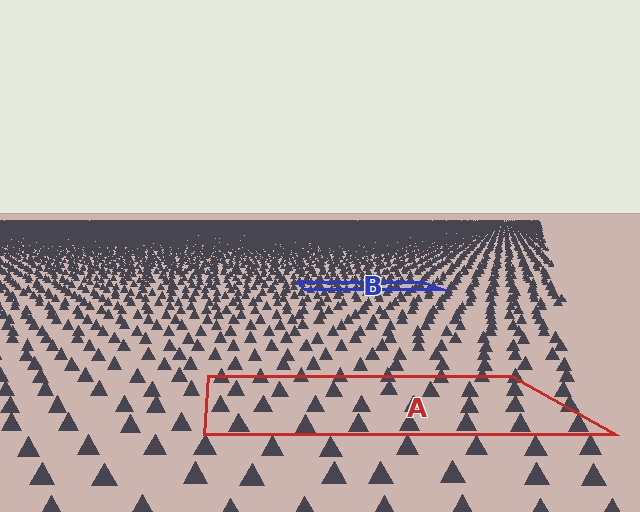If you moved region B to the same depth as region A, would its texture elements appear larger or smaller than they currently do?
They would appear larger. At a closer depth, the same texture elements are projected at a bigger on-screen size.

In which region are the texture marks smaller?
The texture marks are smaller in region B, because it is farther away.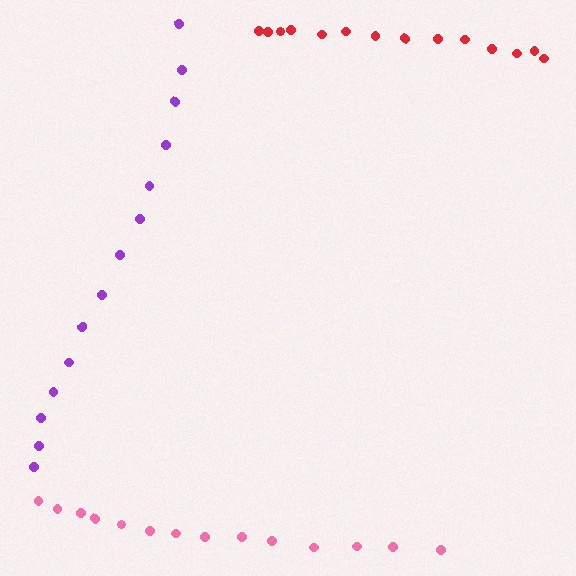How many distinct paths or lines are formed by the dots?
There are 3 distinct paths.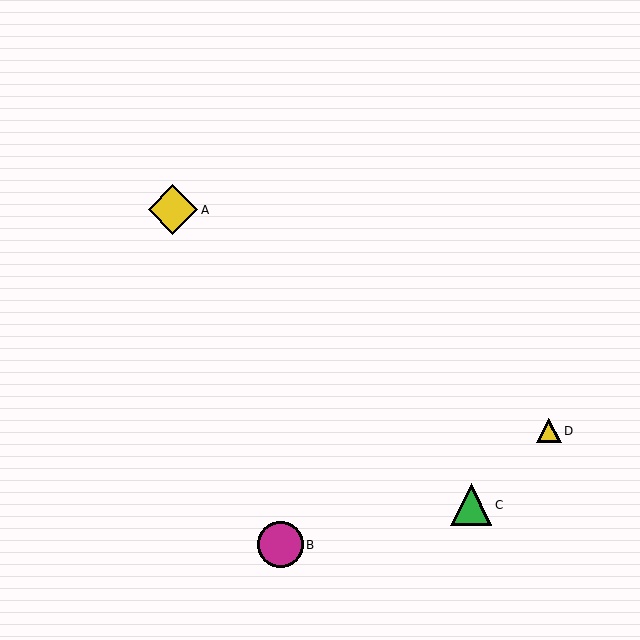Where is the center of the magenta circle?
The center of the magenta circle is at (280, 545).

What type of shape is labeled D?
Shape D is a yellow triangle.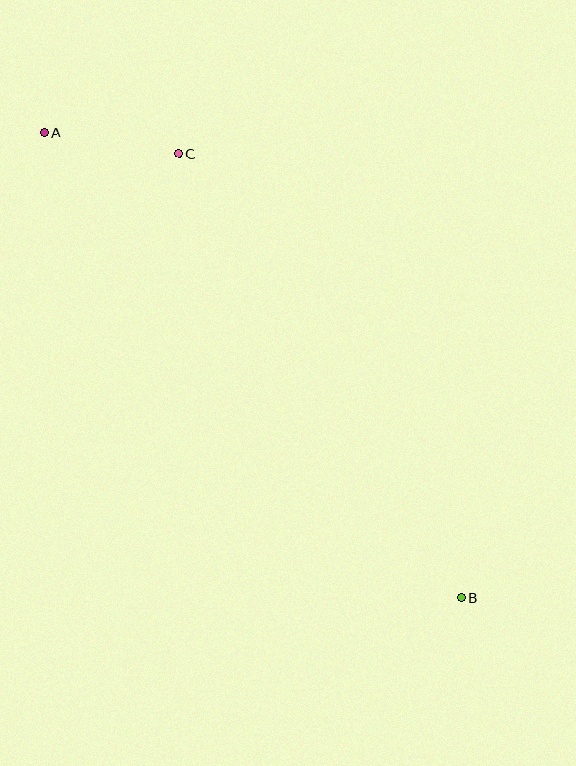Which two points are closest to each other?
Points A and C are closest to each other.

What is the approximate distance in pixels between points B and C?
The distance between B and C is approximately 527 pixels.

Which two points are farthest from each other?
Points A and B are farthest from each other.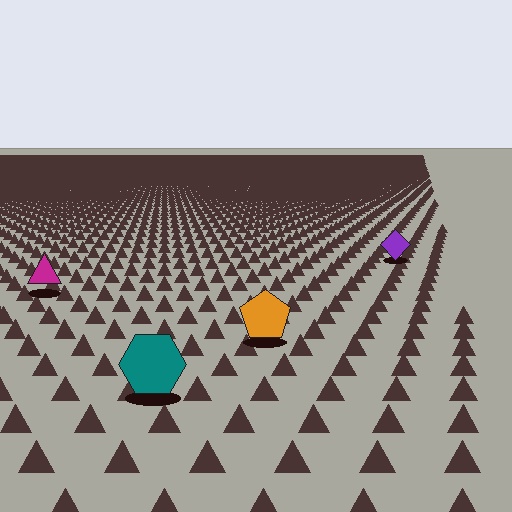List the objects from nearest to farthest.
From nearest to farthest: the teal hexagon, the orange pentagon, the magenta triangle, the purple diamond.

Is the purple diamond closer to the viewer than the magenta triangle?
No. The magenta triangle is closer — you can tell from the texture gradient: the ground texture is coarser near it.